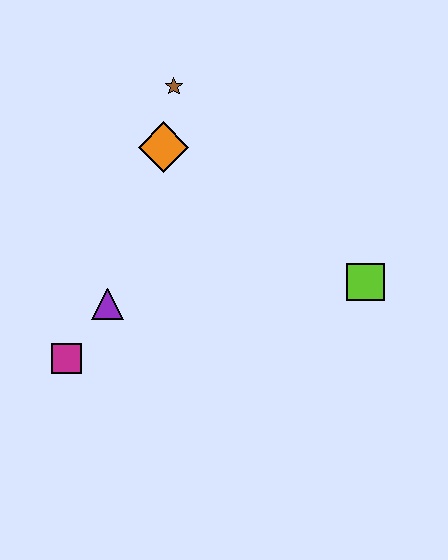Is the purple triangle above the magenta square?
Yes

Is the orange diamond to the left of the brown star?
Yes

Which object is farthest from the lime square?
The magenta square is farthest from the lime square.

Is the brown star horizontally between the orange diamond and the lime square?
Yes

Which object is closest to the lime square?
The orange diamond is closest to the lime square.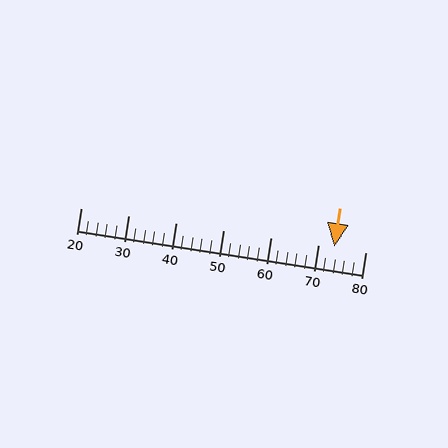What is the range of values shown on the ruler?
The ruler shows values from 20 to 80.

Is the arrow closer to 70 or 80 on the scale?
The arrow is closer to 70.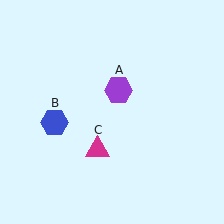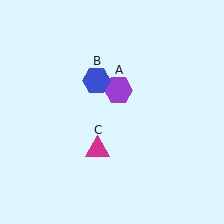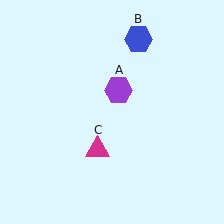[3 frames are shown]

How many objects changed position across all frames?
1 object changed position: blue hexagon (object B).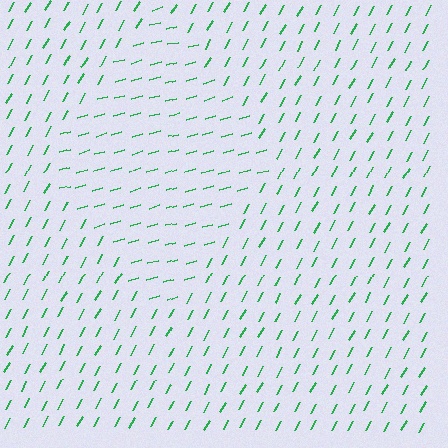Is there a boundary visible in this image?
Yes, there is a texture boundary formed by a change in line orientation.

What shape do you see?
I see a diamond.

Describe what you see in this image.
The image is filled with small green line segments. A diamond region in the image has lines oriented differently from the surrounding lines, creating a visible texture boundary.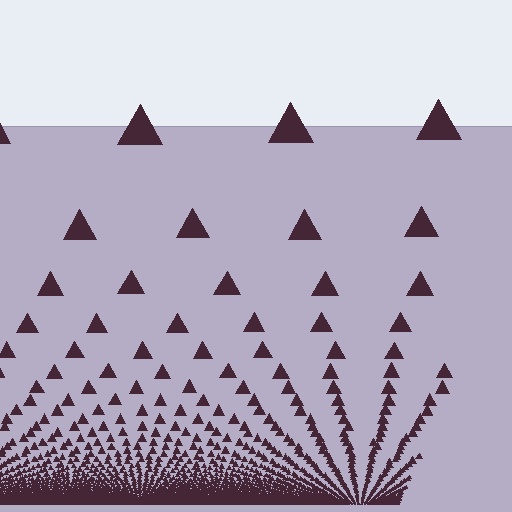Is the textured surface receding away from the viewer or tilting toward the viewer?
The surface appears to tilt toward the viewer. Texture elements get larger and sparser toward the top.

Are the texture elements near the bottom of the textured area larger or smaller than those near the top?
Smaller. The gradient is inverted — elements near the bottom are smaller and denser.